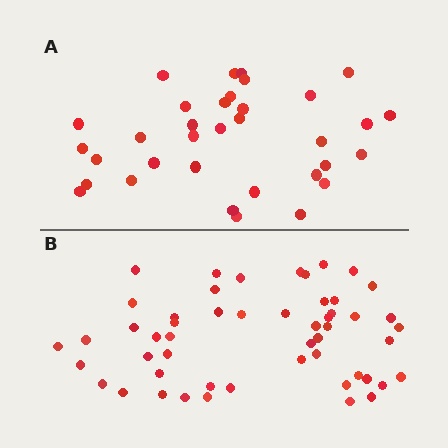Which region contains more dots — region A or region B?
Region B (the bottom region) has more dots.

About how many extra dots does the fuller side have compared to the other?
Region B has approximately 20 more dots than region A.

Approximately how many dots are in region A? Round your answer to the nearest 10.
About 30 dots. (The exact count is 34, which rounds to 30.)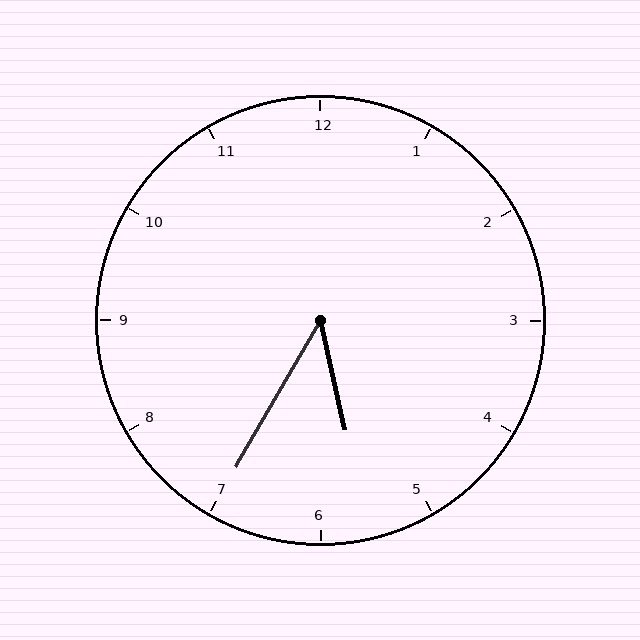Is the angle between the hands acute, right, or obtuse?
It is acute.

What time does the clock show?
5:35.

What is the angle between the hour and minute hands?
Approximately 42 degrees.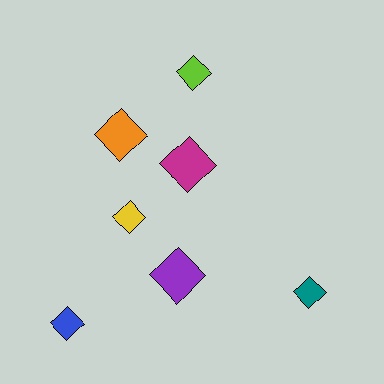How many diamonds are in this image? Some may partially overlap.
There are 7 diamonds.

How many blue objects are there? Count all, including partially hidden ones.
There is 1 blue object.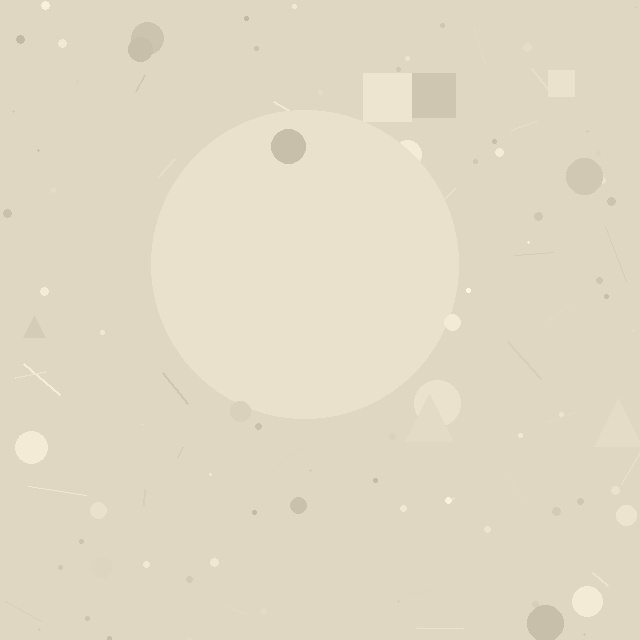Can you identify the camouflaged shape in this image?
The camouflaged shape is a circle.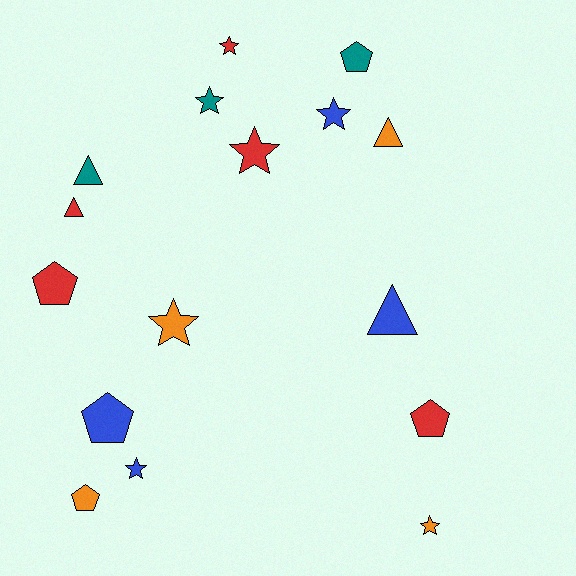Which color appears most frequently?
Red, with 5 objects.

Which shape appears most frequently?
Star, with 7 objects.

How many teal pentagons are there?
There is 1 teal pentagon.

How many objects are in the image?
There are 16 objects.